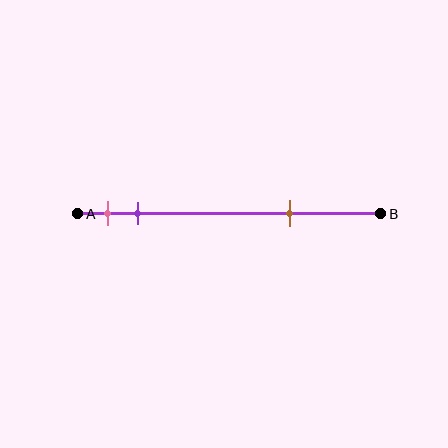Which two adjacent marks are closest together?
The pink and purple marks are the closest adjacent pair.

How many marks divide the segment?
There are 3 marks dividing the segment.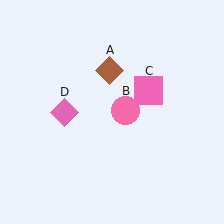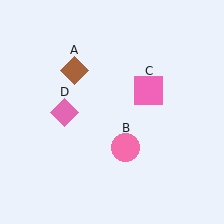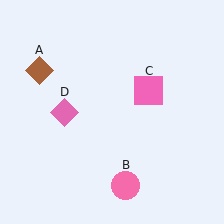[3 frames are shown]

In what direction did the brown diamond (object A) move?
The brown diamond (object A) moved left.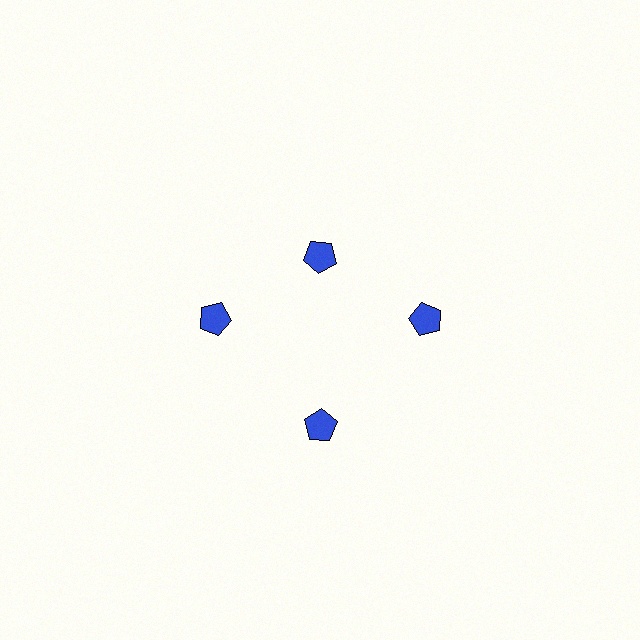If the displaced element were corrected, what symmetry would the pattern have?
It would have 4-fold rotational symmetry — the pattern would map onto itself every 90 degrees.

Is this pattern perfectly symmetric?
No. The 4 blue pentagons are arranged in a ring, but one element near the 12 o'clock position is pulled inward toward the center, breaking the 4-fold rotational symmetry.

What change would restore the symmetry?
The symmetry would be restored by moving it outward, back onto the ring so that all 4 pentagons sit at equal angles and equal distance from the center.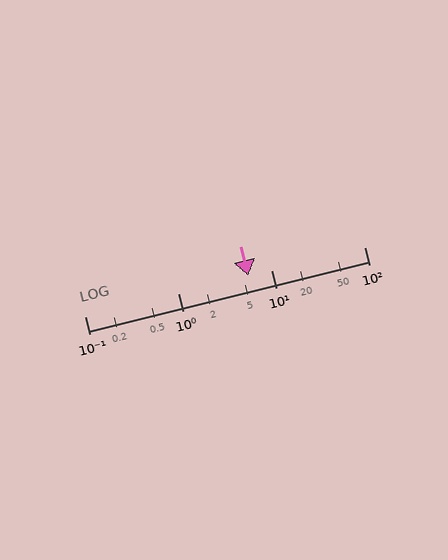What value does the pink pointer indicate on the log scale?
The pointer indicates approximately 5.7.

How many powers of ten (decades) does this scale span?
The scale spans 3 decades, from 0.1 to 100.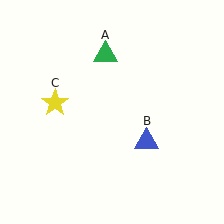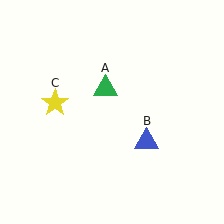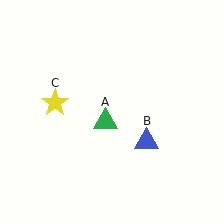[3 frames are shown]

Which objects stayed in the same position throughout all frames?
Blue triangle (object B) and yellow star (object C) remained stationary.